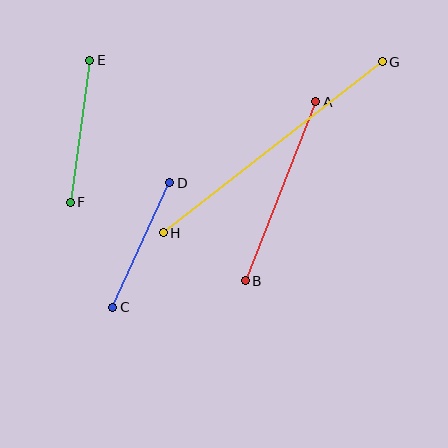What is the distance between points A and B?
The distance is approximately 193 pixels.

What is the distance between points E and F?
The distance is approximately 144 pixels.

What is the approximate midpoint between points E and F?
The midpoint is at approximately (80, 131) pixels.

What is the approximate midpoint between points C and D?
The midpoint is at approximately (141, 245) pixels.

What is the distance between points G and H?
The distance is approximately 278 pixels.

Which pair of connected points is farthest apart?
Points G and H are farthest apart.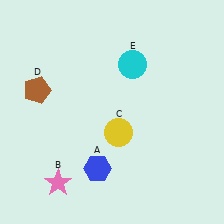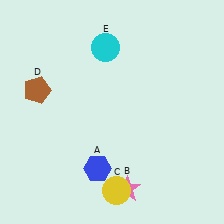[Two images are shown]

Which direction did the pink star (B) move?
The pink star (B) moved right.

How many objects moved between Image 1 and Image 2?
3 objects moved between the two images.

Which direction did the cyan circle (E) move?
The cyan circle (E) moved left.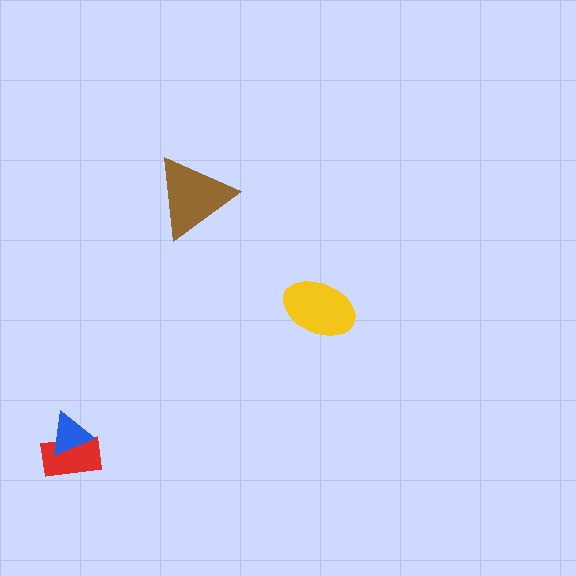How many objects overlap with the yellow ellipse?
0 objects overlap with the yellow ellipse.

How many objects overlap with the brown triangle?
0 objects overlap with the brown triangle.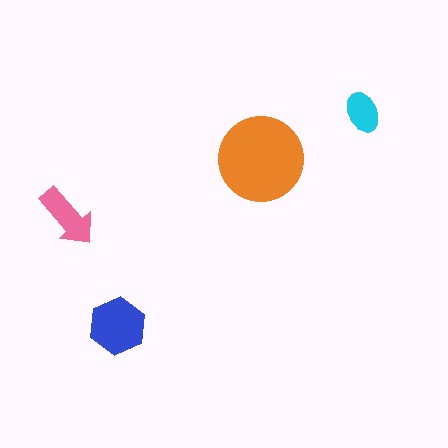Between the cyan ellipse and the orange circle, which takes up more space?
The orange circle.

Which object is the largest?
The orange circle.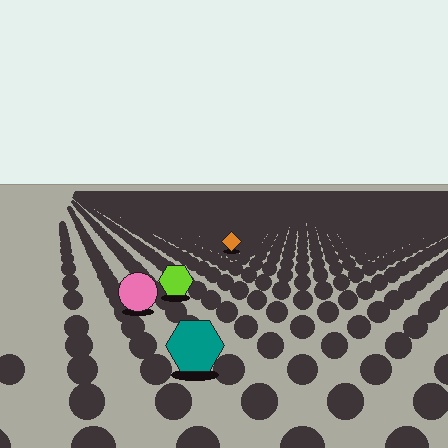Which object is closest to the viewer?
The teal hexagon is closest. The texture marks near it are larger and more spread out.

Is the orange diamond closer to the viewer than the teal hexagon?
No. The teal hexagon is closer — you can tell from the texture gradient: the ground texture is coarser near it.